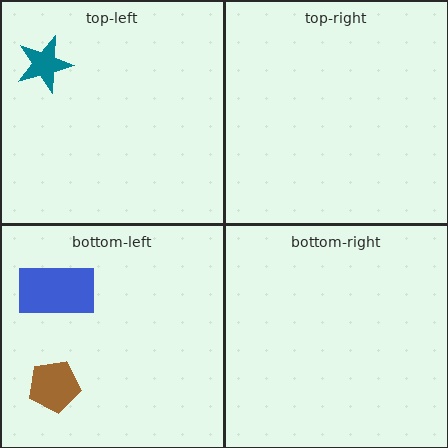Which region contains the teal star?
The top-left region.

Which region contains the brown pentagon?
The bottom-left region.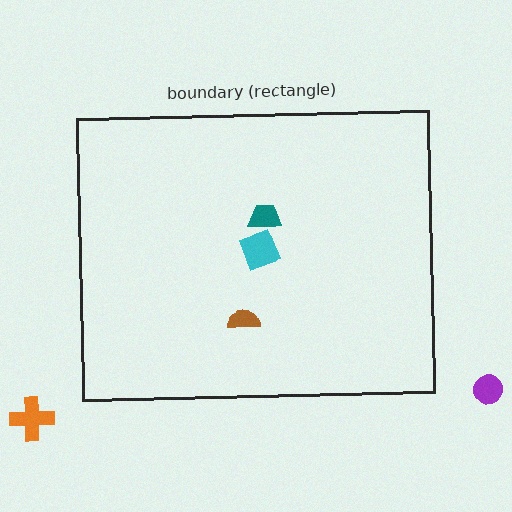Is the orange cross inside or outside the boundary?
Outside.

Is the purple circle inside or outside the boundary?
Outside.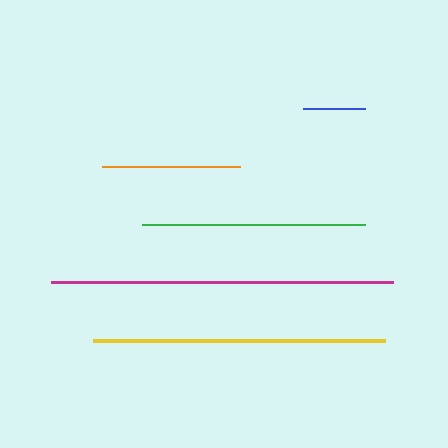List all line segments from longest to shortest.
From longest to shortest: magenta, yellow, green, orange, blue.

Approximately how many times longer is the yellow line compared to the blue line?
The yellow line is approximately 4.7 times the length of the blue line.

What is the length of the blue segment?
The blue segment is approximately 62 pixels long.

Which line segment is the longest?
The magenta line is the longest at approximately 342 pixels.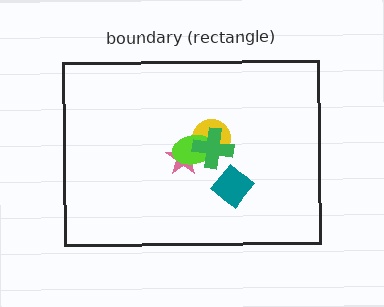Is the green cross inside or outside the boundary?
Inside.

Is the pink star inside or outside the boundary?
Inside.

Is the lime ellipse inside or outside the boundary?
Inside.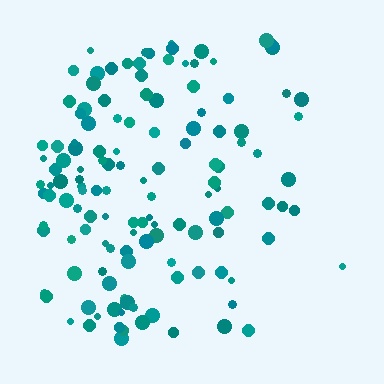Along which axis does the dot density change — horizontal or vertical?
Horizontal.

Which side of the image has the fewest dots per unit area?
The right.